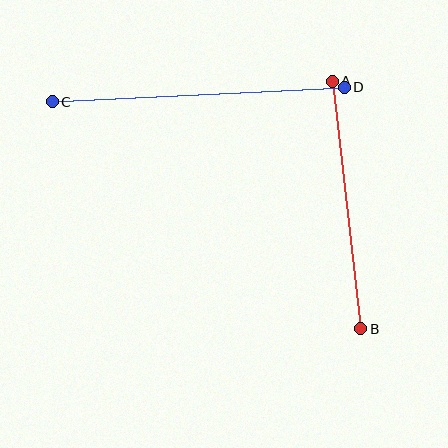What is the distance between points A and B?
The distance is approximately 249 pixels.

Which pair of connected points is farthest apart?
Points C and D are farthest apart.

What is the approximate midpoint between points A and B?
The midpoint is at approximately (347, 205) pixels.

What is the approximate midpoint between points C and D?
The midpoint is at approximately (199, 95) pixels.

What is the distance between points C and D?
The distance is approximately 292 pixels.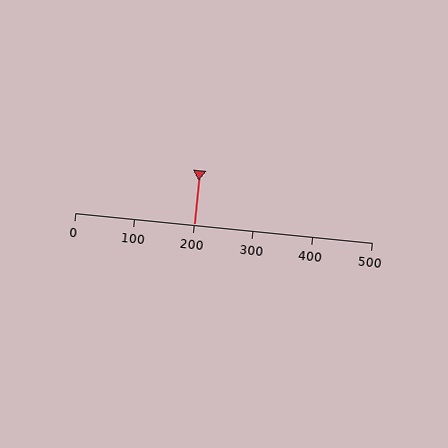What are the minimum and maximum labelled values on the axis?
The axis runs from 0 to 500.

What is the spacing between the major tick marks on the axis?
The major ticks are spaced 100 apart.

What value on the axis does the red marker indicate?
The marker indicates approximately 200.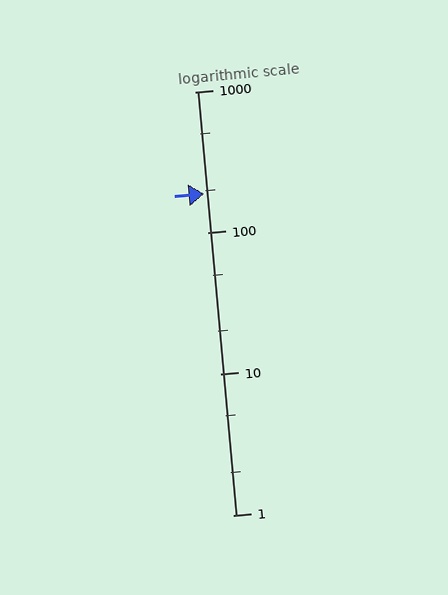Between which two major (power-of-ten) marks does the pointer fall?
The pointer is between 100 and 1000.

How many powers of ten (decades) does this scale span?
The scale spans 3 decades, from 1 to 1000.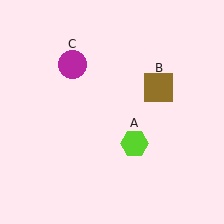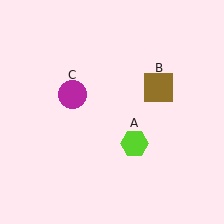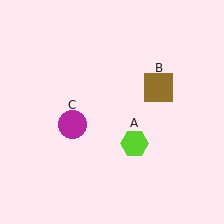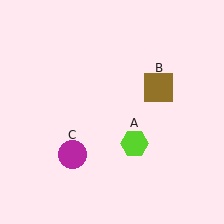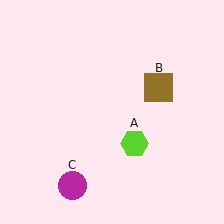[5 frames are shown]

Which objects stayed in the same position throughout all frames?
Lime hexagon (object A) and brown square (object B) remained stationary.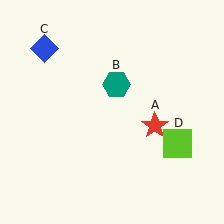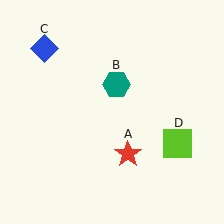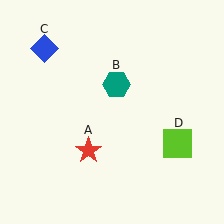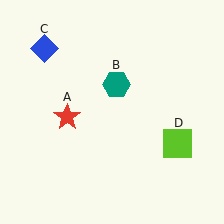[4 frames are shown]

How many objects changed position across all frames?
1 object changed position: red star (object A).